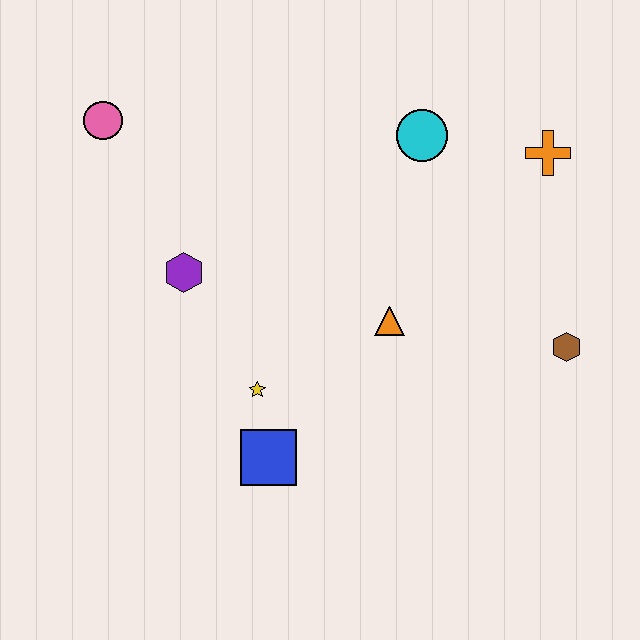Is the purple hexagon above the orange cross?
No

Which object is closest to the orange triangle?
The yellow star is closest to the orange triangle.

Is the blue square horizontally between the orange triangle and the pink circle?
Yes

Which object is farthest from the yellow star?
The orange cross is farthest from the yellow star.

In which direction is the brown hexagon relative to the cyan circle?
The brown hexagon is below the cyan circle.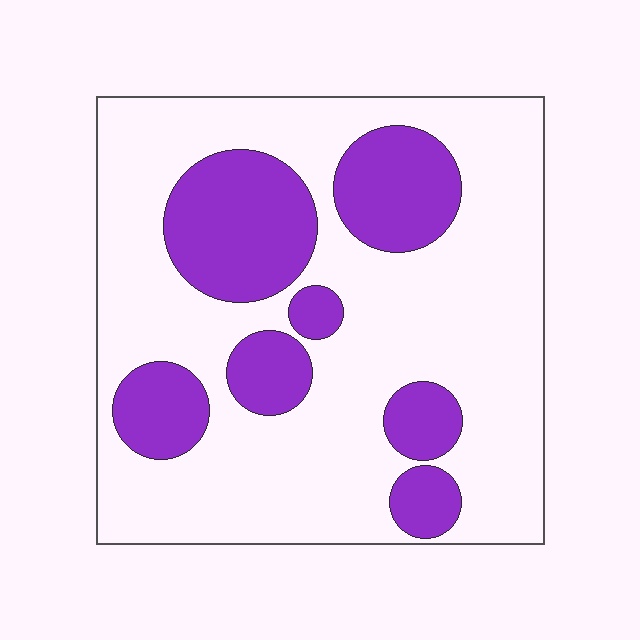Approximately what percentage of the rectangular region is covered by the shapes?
Approximately 30%.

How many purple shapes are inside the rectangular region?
7.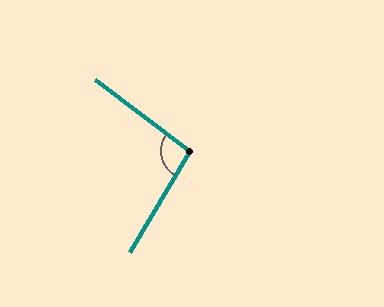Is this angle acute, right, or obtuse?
It is obtuse.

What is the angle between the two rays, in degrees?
Approximately 97 degrees.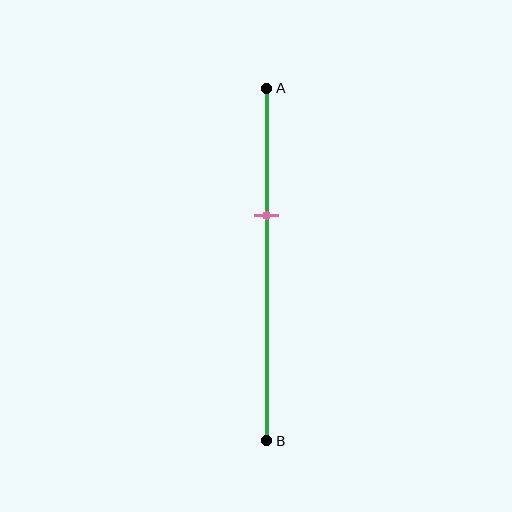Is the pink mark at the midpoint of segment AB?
No, the mark is at about 35% from A, not at the 50% midpoint.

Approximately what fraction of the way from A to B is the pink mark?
The pink mark is approximately 35% of the way from A to B.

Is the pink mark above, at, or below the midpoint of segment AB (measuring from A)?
The pink mark is above the midpoint of segment AB.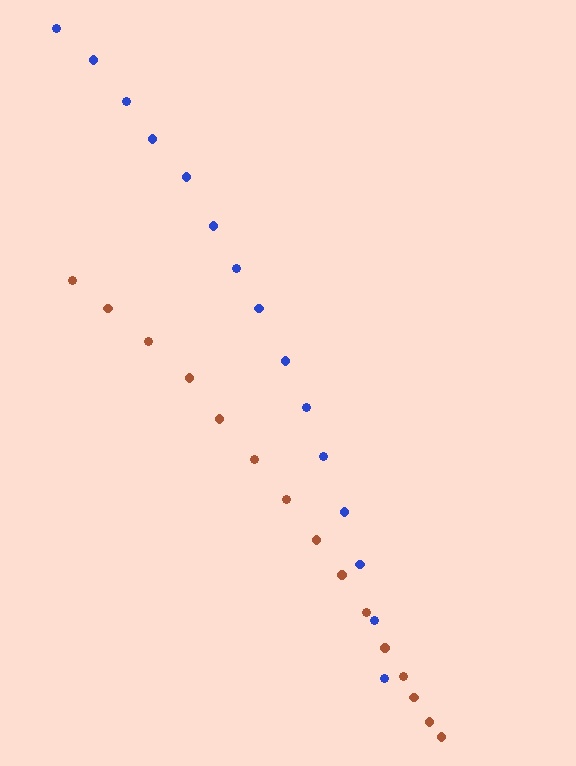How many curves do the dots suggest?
There are 2 distinct paths.